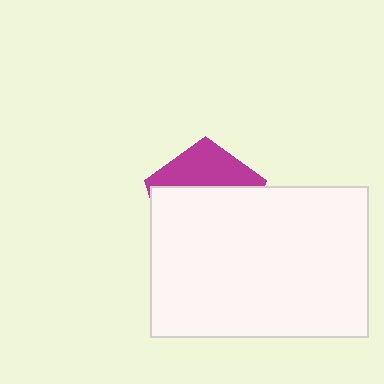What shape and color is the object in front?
The object in front is a white rectangle.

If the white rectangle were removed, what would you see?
You would see the complete magenta pentagon.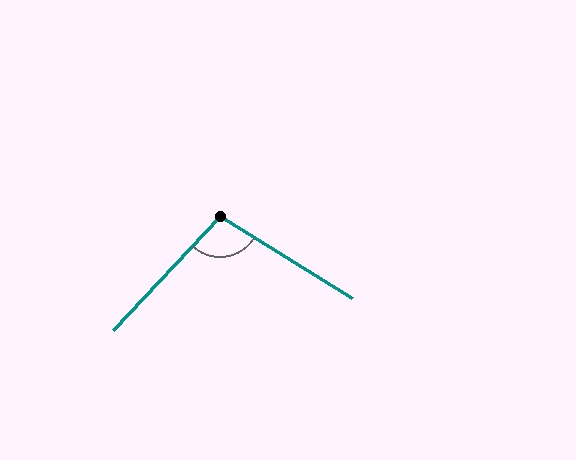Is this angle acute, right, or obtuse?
It is obtuse.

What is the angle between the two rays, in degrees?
Approximately 102 degrees.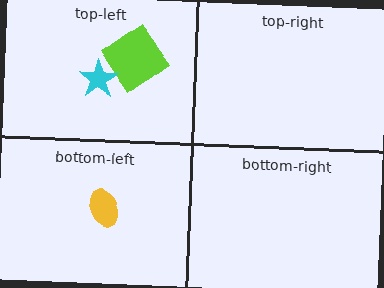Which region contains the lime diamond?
The top-left region.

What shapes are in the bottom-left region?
The yellow ellipse.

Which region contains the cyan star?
The top-left region.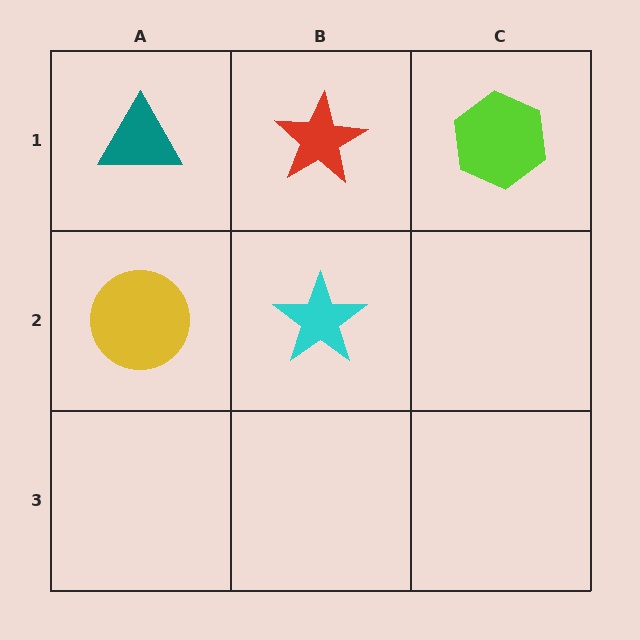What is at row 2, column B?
A cyan star.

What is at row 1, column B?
A red star.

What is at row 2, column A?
A yellow circle.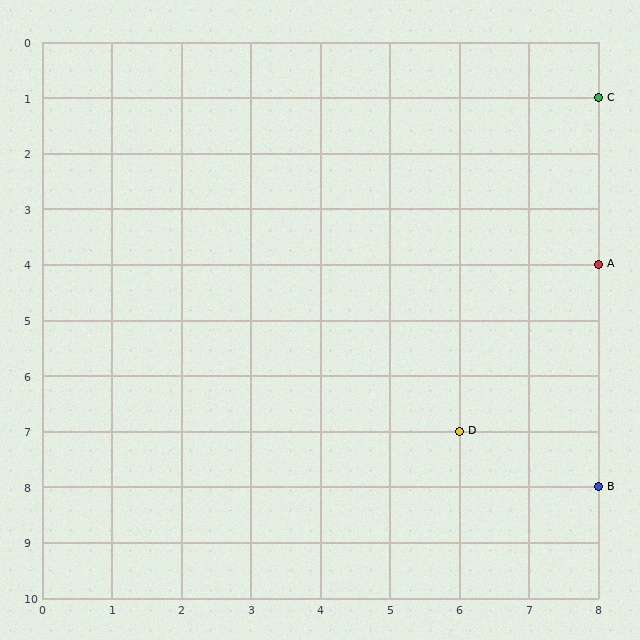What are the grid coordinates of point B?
Point B is at grid coordinates (8, 8).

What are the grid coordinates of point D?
Point D is at grid coordinates (6, 7).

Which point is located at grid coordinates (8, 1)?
Point C is at (8, 1).